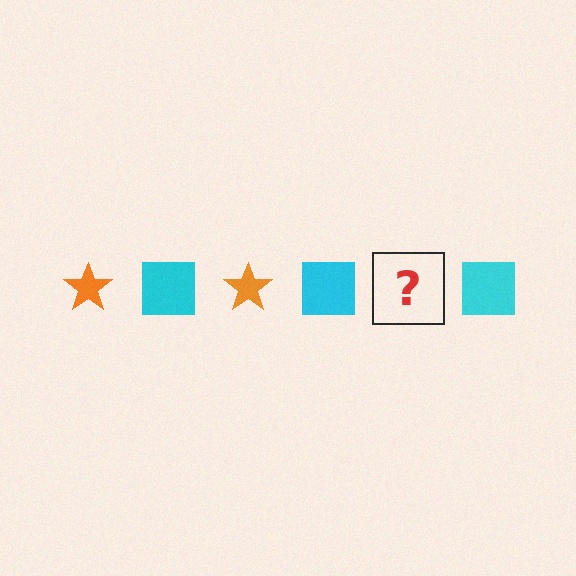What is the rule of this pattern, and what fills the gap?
The rule is that the pattern alternates between orange star and cyan square. The gap should be filled with an orange star.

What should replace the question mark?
The question mark should be replaced with an orange star.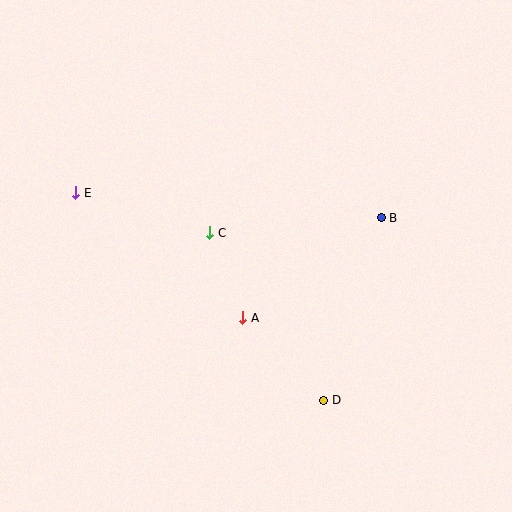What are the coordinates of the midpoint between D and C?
The midpoint between D and C is at (267, 317).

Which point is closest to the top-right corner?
Point B is closest to the top-right corner.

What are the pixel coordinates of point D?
Point D is at (324, 400).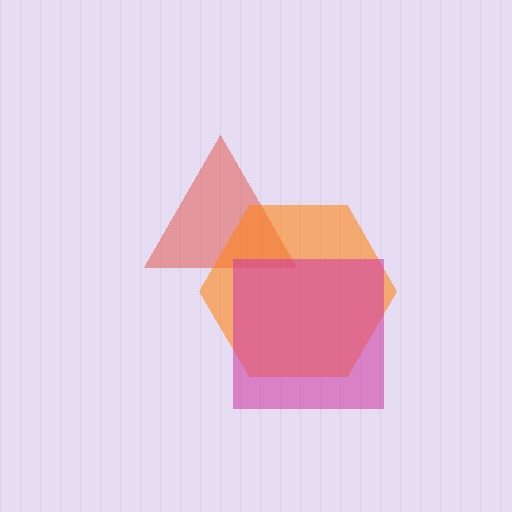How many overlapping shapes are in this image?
There are 3 overlapping shapes in the image.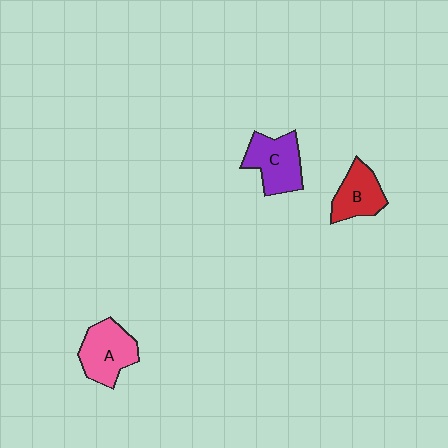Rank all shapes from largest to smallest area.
From largest to smallest: A (pink), C (purple), B (red).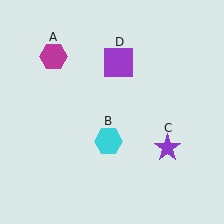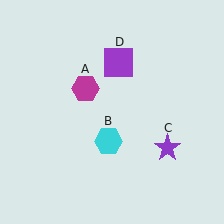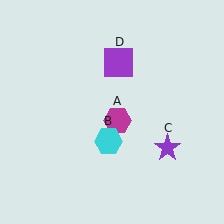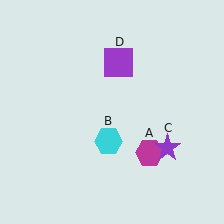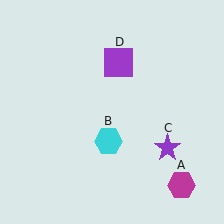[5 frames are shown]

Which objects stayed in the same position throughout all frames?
Cyan hexagon (object B) and purple star (object C) and purple square (object D) remained stationary.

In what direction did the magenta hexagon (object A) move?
The magenta hexagon (object A) moved down and to the right.